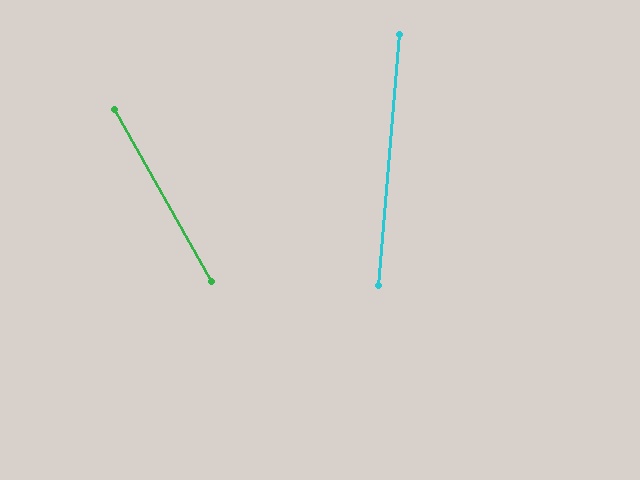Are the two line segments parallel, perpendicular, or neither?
Neither parallel nor perpendicular — they differ by about 34°.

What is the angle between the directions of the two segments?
Approximately 34 degrees.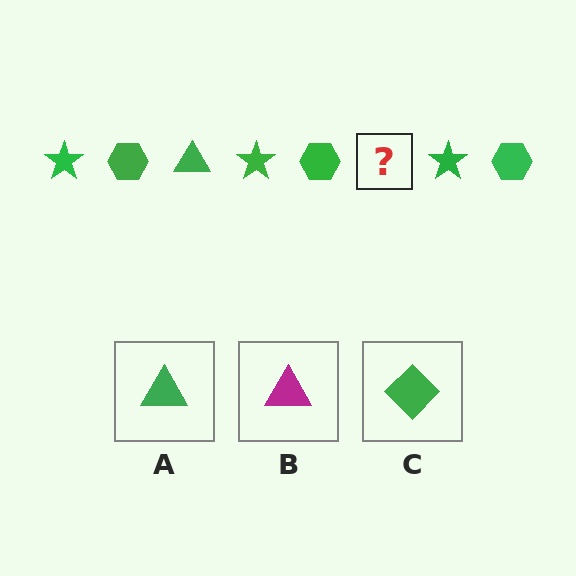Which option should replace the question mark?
Option A.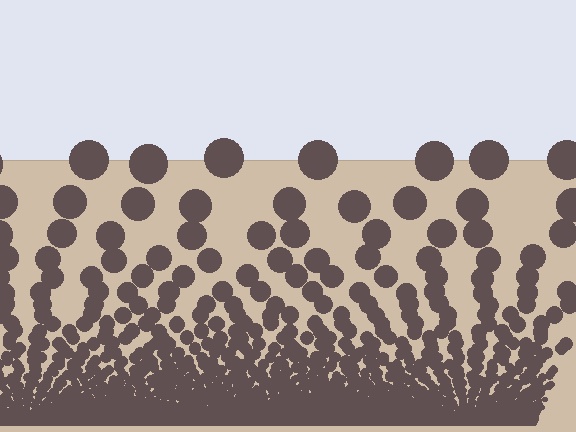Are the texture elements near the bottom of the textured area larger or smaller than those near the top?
Smaller. The gradient is inverted — elements near the bottom are smaller and denser.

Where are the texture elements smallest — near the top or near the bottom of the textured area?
Near the bottom.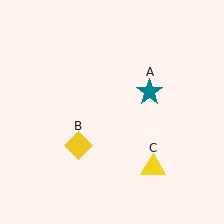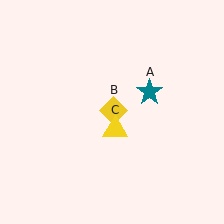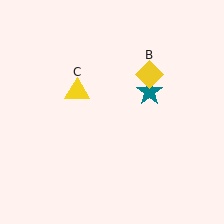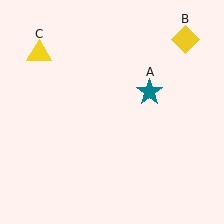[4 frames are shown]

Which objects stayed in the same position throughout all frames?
Teal star (object A) remained stationary.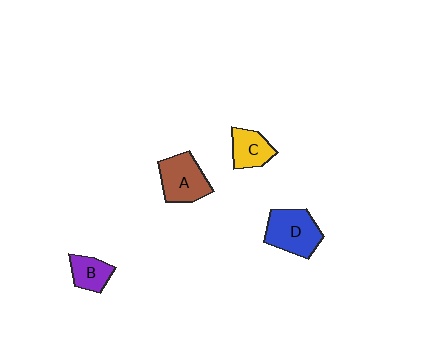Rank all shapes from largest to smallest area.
From largest to smallest: D (blue), A (brown), C (yellow), B (purple).